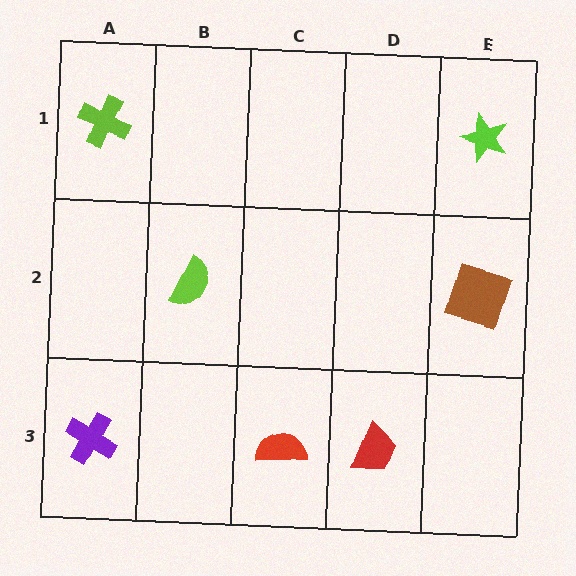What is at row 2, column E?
A brown square.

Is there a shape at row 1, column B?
No, that cell is empty.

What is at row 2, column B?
A lime semicircle.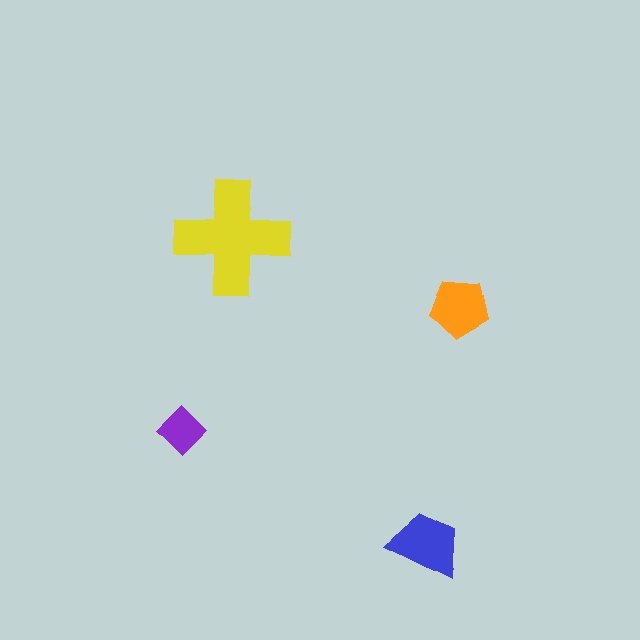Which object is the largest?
The yellow cross.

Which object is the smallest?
The purple diamond.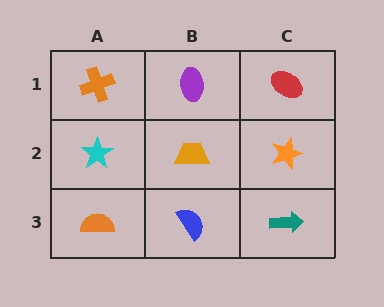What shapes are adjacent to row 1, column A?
A cyan star (row 2, column A), a purple ellipse (row 1, column B).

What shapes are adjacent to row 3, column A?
A cyan star (row 2, column A), a blue semicircle (row 3, column B).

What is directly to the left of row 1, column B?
An orange cross.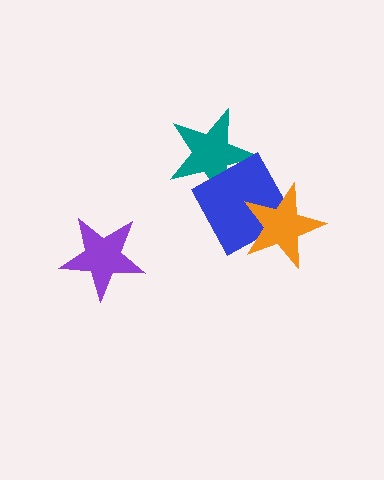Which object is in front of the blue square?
The orange star is in front of the blue square.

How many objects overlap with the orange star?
1 object overlaps with the orange star.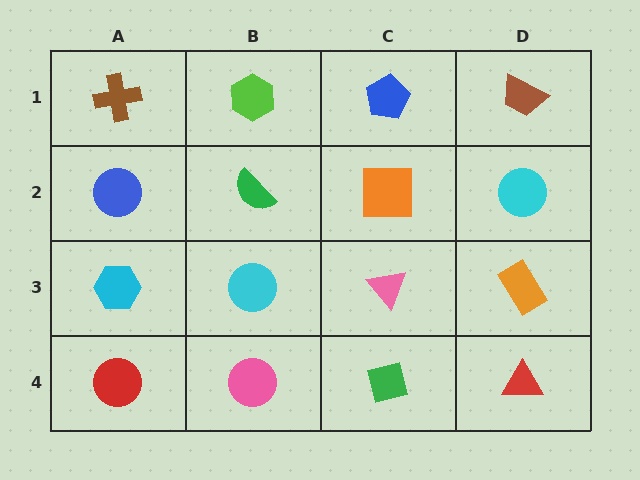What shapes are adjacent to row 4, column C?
A pink triangle (row 3, column C), a pink circle (row 4, column B), a red triangle (row 4, column D).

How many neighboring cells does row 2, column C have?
4.